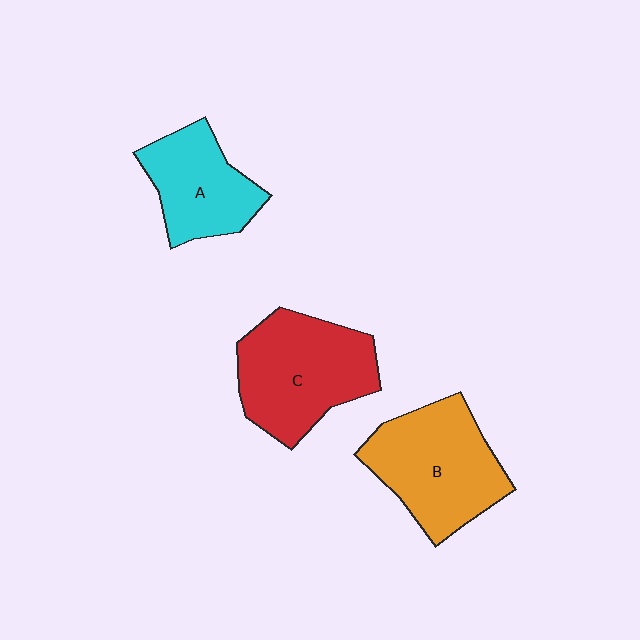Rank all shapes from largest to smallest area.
From largest to smallest: C (red), B (orange), A (cyan).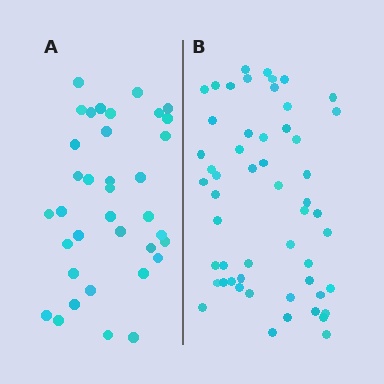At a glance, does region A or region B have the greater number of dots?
Region B (the right region) has more dots.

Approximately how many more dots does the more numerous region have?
Region B has approximately 20 more dots than region A.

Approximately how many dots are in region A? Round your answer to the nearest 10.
About 40 dots. (The exact count is 36, which rounds to 40.)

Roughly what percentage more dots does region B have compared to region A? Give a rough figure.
About 50% more.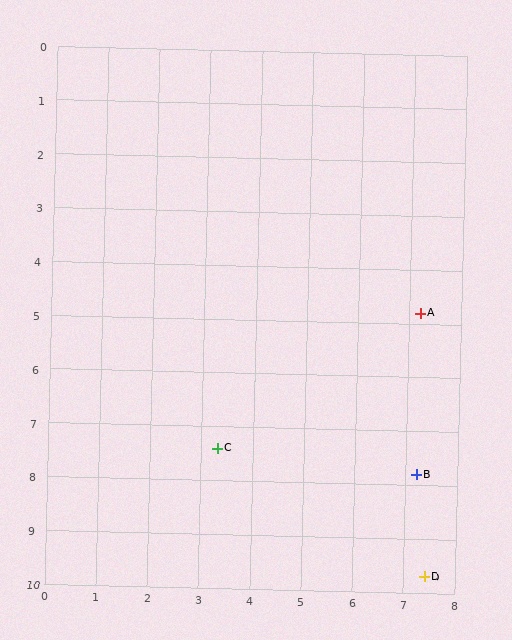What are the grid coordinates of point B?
Point B is at approximately (7.2, 7.8).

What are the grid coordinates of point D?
Point D is at approximately (7.4, 9.7).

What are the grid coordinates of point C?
Point C is at approximately (3.3, 7.4).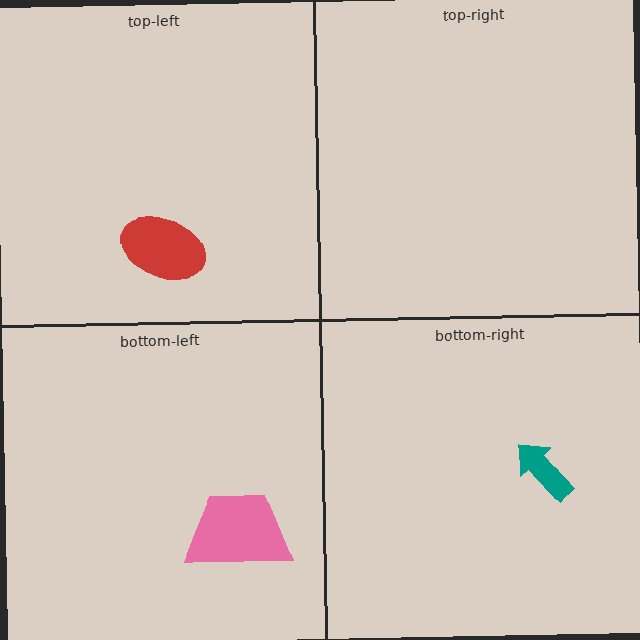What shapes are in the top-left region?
The red ellipse.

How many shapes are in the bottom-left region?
1.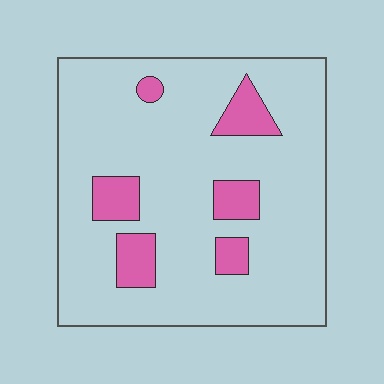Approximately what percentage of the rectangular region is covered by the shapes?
Approximately 15%.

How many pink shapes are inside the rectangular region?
6.